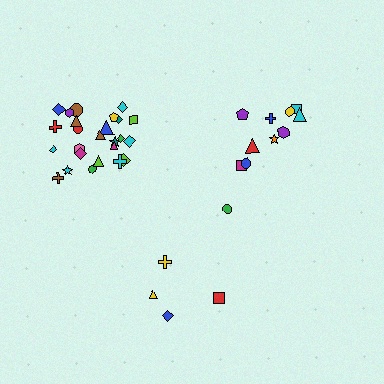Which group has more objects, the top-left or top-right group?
The top-left group.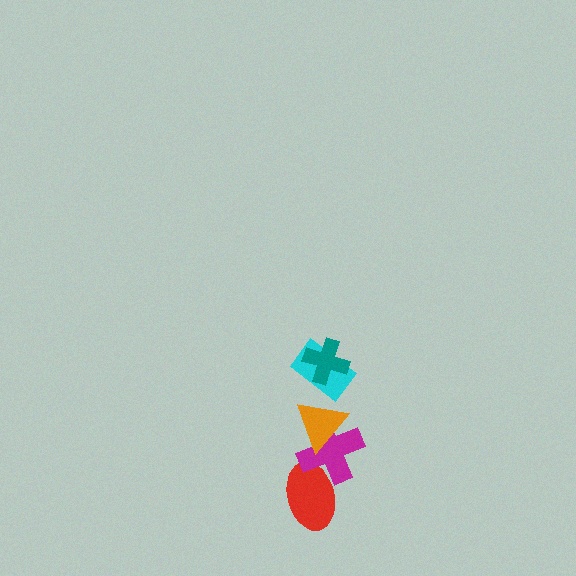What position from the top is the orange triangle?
The orange triangle is 3rd from the top.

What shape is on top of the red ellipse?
The magenta cross is on top of the red ellipse.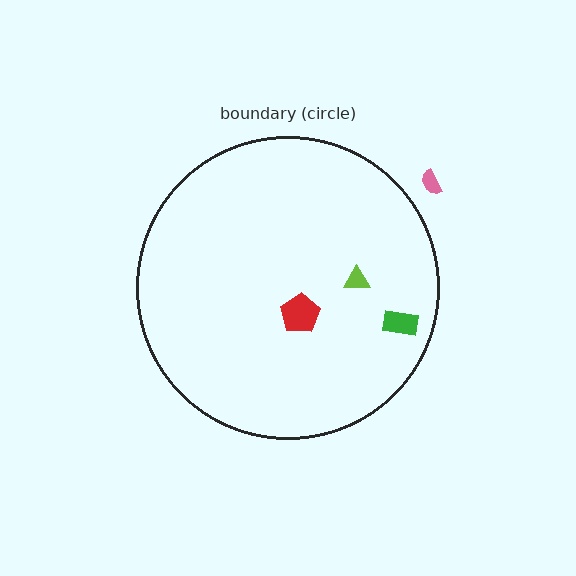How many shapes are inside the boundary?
3 inside, 1 outside.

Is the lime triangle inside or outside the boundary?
Inside.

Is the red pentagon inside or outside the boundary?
Inside.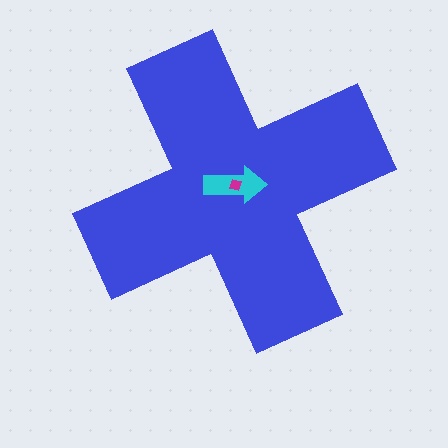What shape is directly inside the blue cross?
The cyan arrow.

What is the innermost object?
The magenta diamond.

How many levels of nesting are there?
3.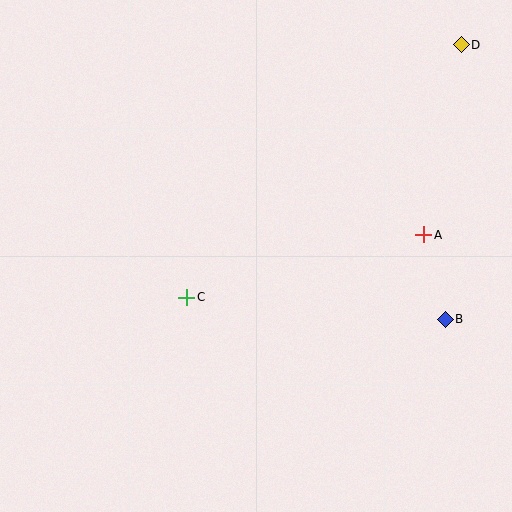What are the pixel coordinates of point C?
Point C is at (186, 297).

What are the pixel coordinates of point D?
Point D is at (461, 45).